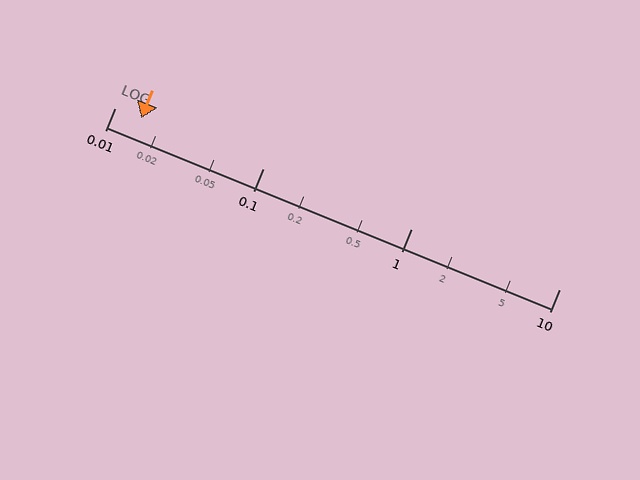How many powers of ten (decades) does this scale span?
The scale spans 3 decades, from 0.01 to 10.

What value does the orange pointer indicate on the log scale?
The pointer indicates approximately 0.015.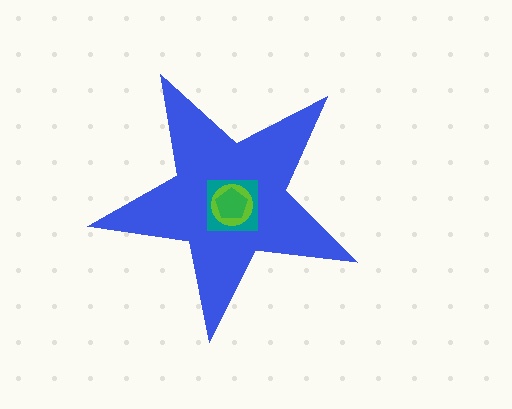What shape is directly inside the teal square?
The lime circle.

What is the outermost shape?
The blue star.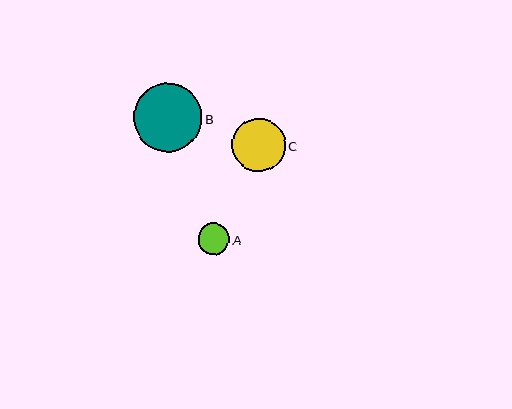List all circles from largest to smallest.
From largest to smallest: B, C, A.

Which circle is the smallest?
Circle A is the smallest with a size of approximately 32 pixels.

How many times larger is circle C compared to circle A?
Circle C is approximately 1.7 times the size of circle A.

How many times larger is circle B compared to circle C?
Circle B is approximately 1.3 times the size of circle C.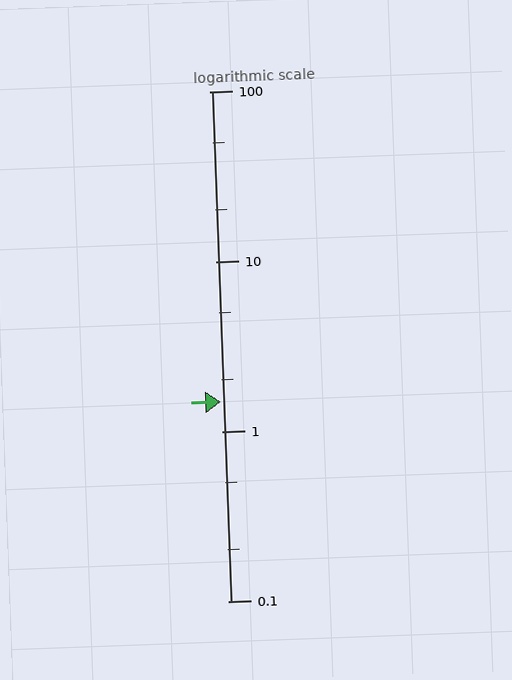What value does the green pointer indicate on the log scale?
The pointer indicates approximately 1.5.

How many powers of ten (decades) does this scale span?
The scale spans 3 decades, from 0.1 to 100.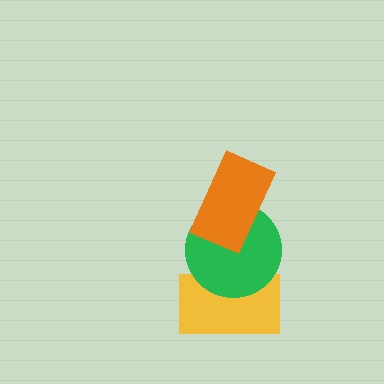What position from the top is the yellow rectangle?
The yellow rectangle is 3rd from the top.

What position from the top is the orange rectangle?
The orange rectangle is 1st from the top.